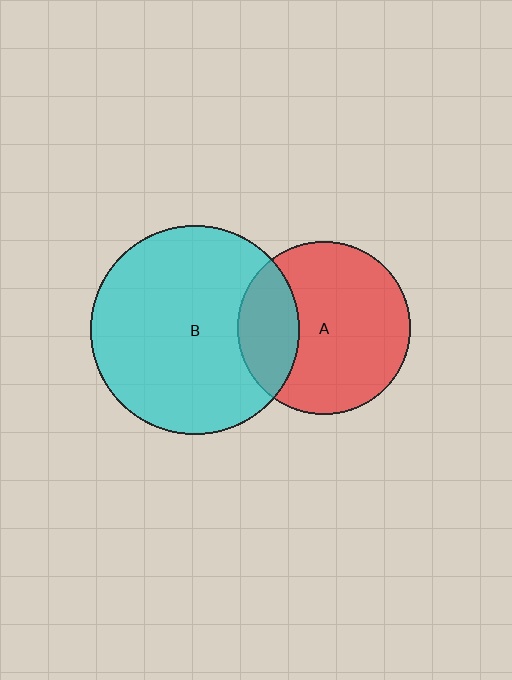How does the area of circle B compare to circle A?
Approximately 1.5 times.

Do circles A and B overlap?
Yes.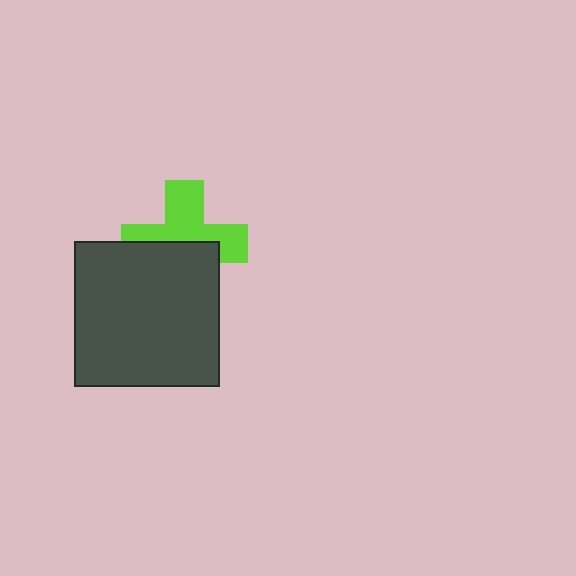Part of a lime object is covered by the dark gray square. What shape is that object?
It is a cross.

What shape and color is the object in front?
The object in front is a dark gray square.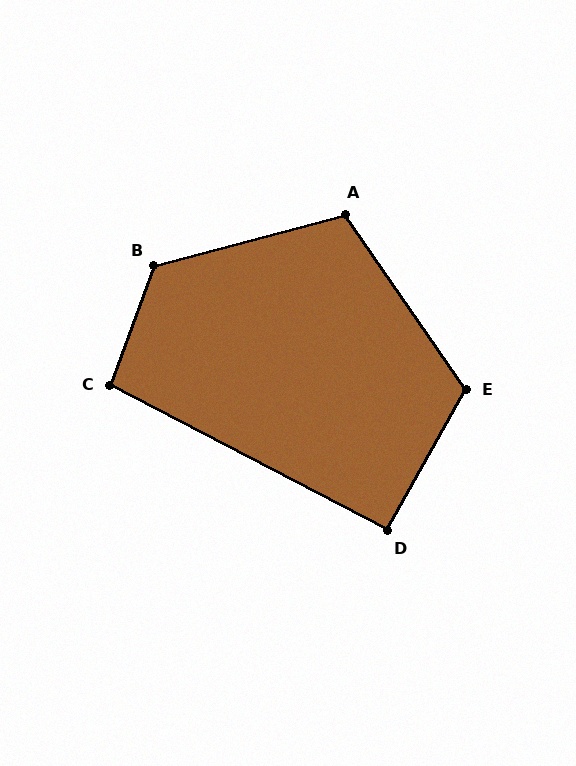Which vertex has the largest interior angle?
B, at approximately 125 degrees.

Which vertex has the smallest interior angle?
D, at approximately 91 degrees.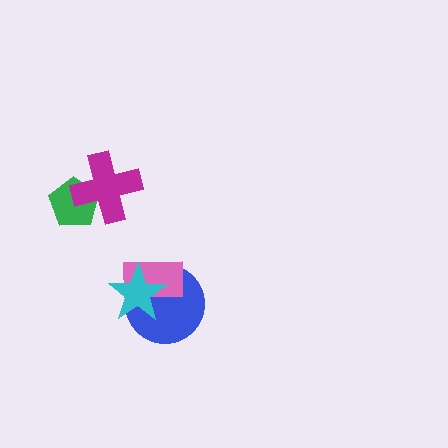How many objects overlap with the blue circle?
2 objects overlap with the blue circle.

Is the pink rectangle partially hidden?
Yes, it is partially covered by another shape.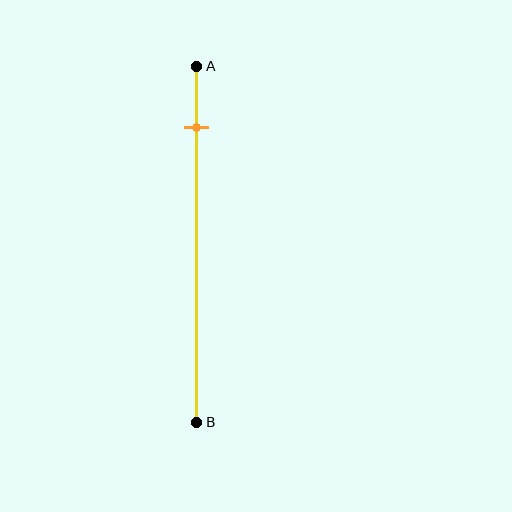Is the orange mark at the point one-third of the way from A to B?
No, the mark is at about 15% from A, not at the 33% one-third point.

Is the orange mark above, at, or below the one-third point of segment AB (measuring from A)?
The orange mark is above the one-third point of segment AB.